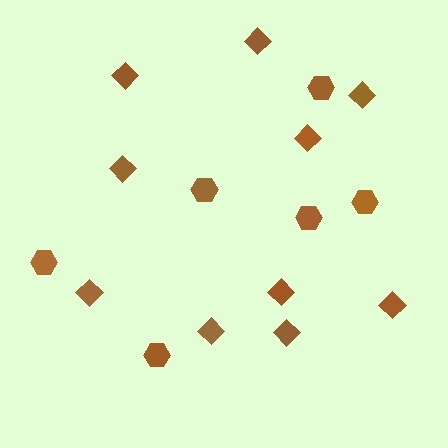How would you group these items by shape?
There are 2 groups: one group of diamonds (10) and one group of hexagons (6).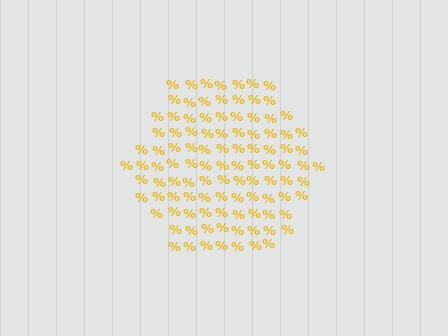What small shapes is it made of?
It is made of small percent signs.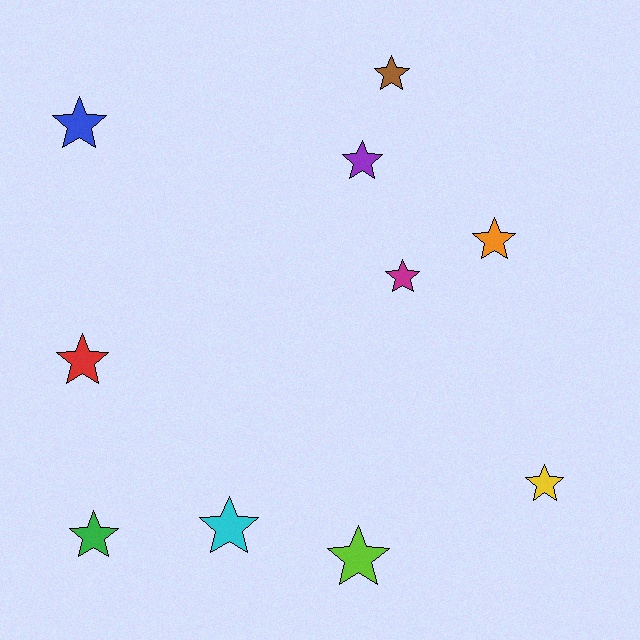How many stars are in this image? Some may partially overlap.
There are 10 stars.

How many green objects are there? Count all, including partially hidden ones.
There is 1 green object.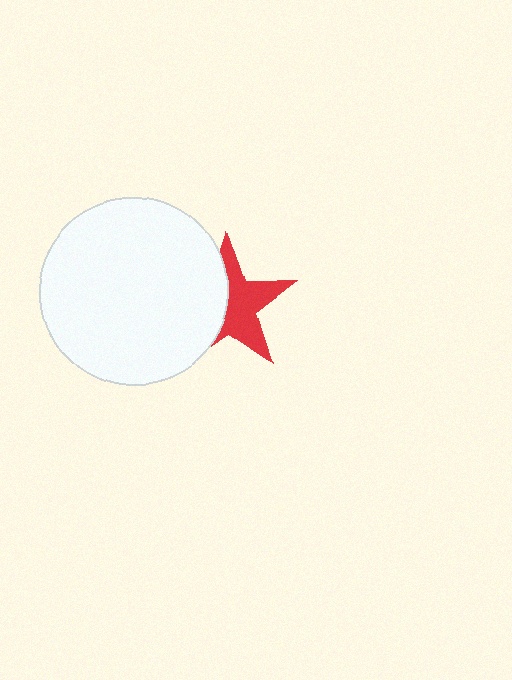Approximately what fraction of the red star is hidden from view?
Roughly 45% of the red star is hidden behind the white circle.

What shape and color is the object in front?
The object in front is a white circle.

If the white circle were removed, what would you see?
You would see the complete red star.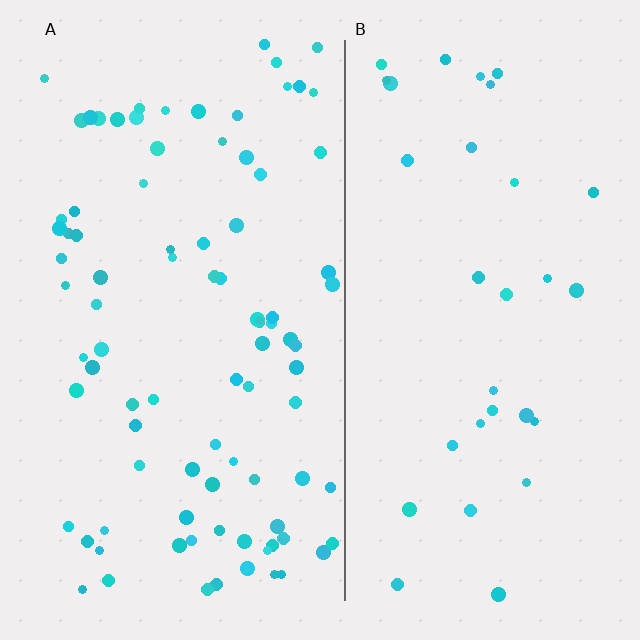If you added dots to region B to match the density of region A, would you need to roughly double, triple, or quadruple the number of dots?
Approximately triple.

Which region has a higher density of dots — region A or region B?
A (the left).